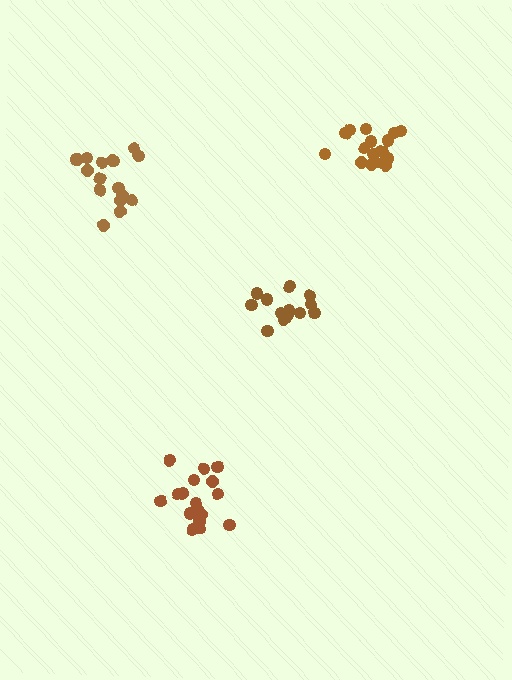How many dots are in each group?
Group 1: 18 dots, Group 2: 13 dots, Group 3: 18 dots, Group 4: 18 dots (67 total).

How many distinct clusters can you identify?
There are 4 distinct clusters.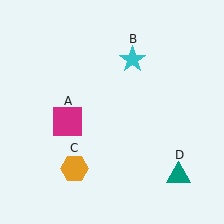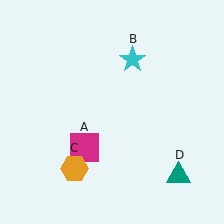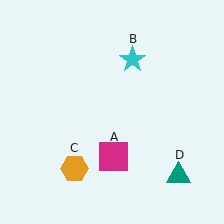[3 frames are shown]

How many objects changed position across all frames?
1 object changed position: magenta square (object A).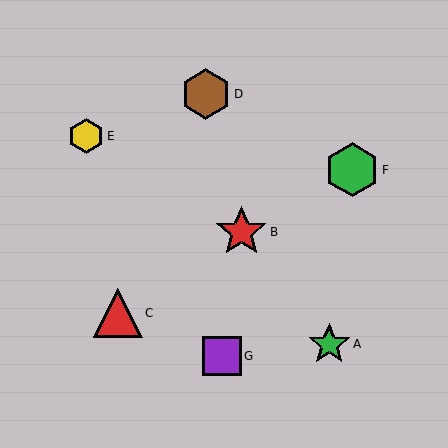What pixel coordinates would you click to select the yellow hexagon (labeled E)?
Click at (86, 136) to select the yellow hexagon E.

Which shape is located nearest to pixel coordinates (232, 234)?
The red star (labeled B) at (241, 232) is nearest to that location.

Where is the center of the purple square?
The center of the purple square is at (222, 356).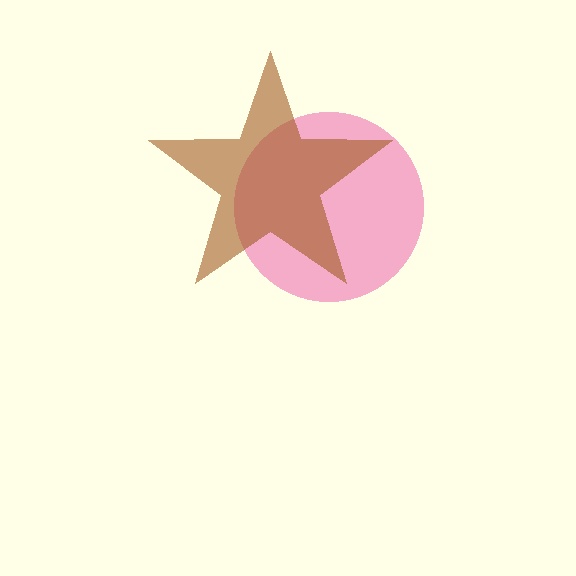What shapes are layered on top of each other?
The layered shapes are: a pink circle, a brown star.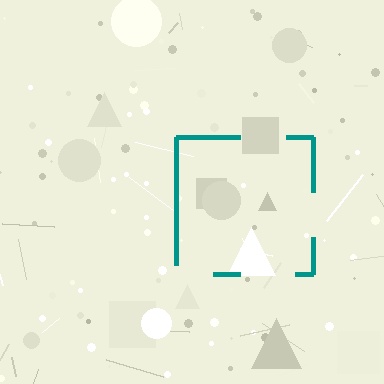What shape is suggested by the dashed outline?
The dashed outline suggests a square.